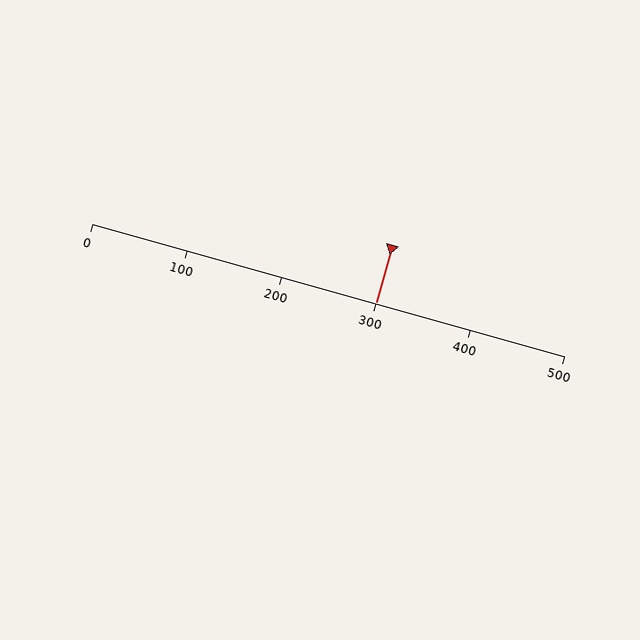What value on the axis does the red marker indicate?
The marker indicates approximately 300.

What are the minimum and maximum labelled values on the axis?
The axis runs from 0 to 500.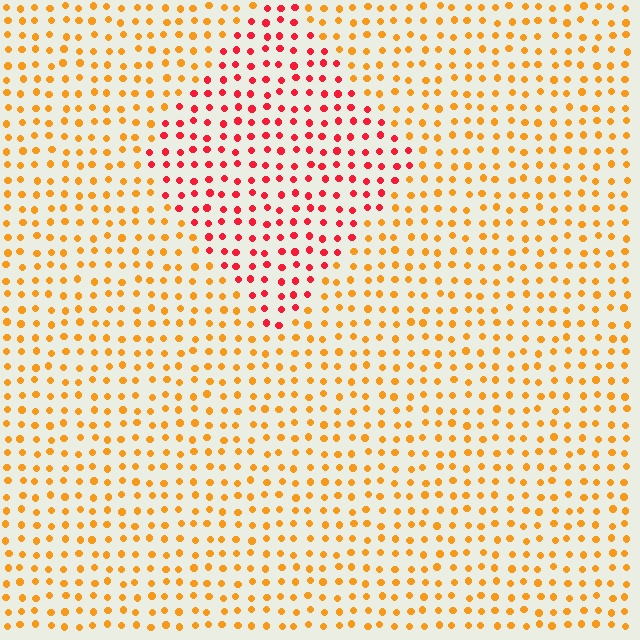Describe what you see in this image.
The image is filled with small orange elements in a uniform arrangement. A diamond-shaped region is visible where the elements are tinted to a slightly different hue, forming a subtle color boundary.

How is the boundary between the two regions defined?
The boundary is defined purely by a slight shift in hue (about 42 degrees). Spacing, size, and orientation are identical on both sides.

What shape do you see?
I see a diamond.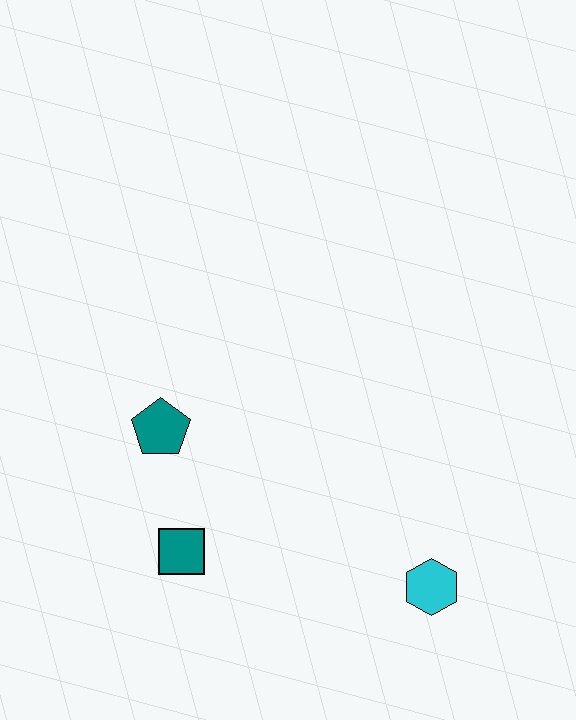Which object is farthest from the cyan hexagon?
The teal pentagon is farthest from the cyan hexagon.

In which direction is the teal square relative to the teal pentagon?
The teal square is below the teal pentagon.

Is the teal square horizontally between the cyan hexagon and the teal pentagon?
Yes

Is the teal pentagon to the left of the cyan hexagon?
Yes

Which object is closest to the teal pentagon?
The teal square is closest to the teal pentagon.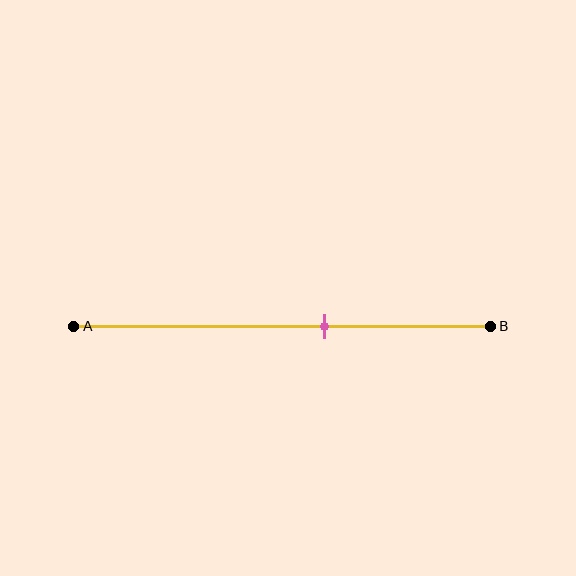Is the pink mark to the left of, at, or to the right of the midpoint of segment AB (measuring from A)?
The pink mark is to the right of the midpoint of segment AB.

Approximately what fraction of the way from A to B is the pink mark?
The pink mark is approximately 60% of the way from A to B.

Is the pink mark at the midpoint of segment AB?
No, the mark is at about 60% from A, not at the 50% midpoint.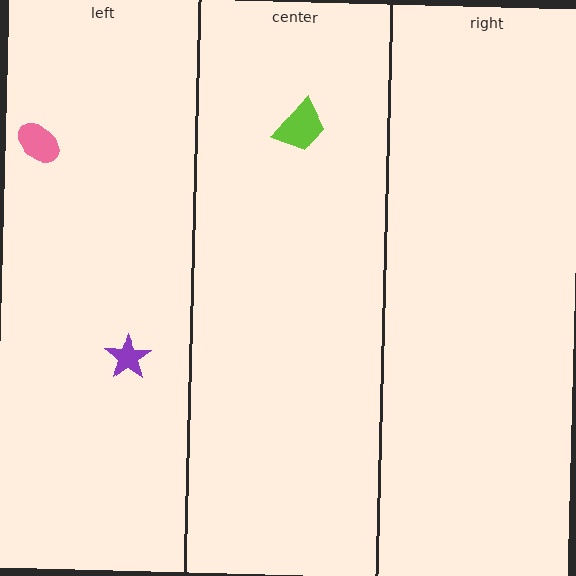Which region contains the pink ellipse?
The left region.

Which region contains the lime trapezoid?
The center region.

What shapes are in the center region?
The lime trapezoid.